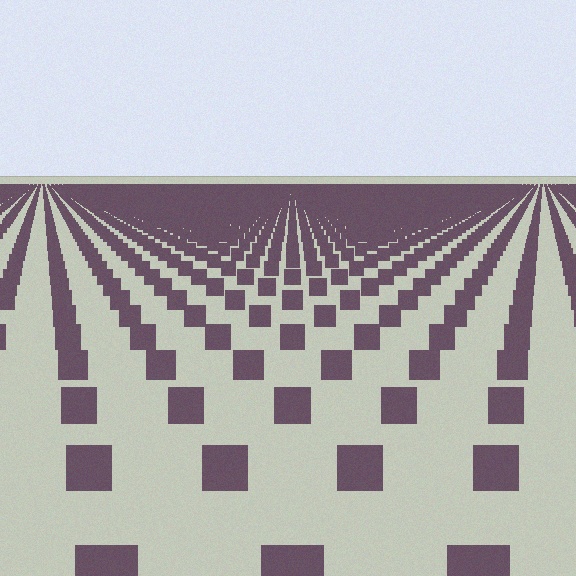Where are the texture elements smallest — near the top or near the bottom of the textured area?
Near the top.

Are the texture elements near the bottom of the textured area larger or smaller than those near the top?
Larger. Near the bottom, elements are closer to the viewer and appear at a bigger on-screen size.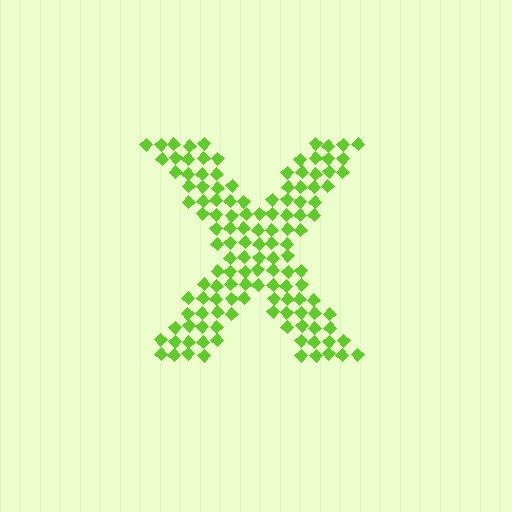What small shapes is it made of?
It is made of small diamonds.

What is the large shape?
The large shape is the letter X.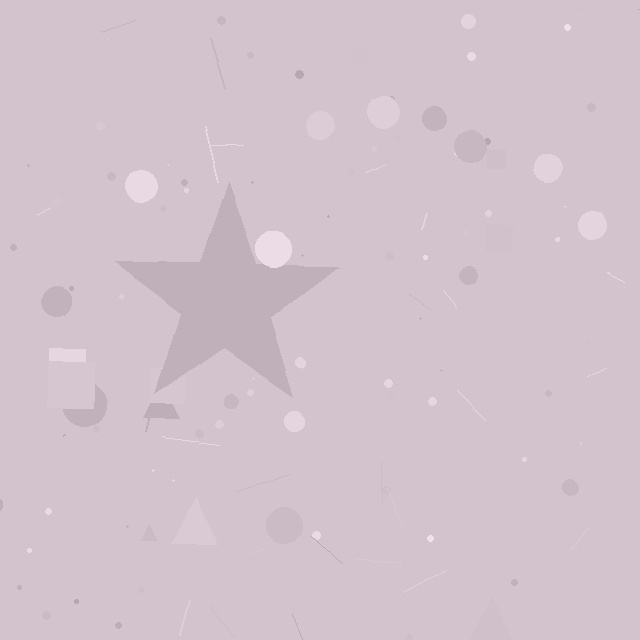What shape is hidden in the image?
A star is hidden in the image.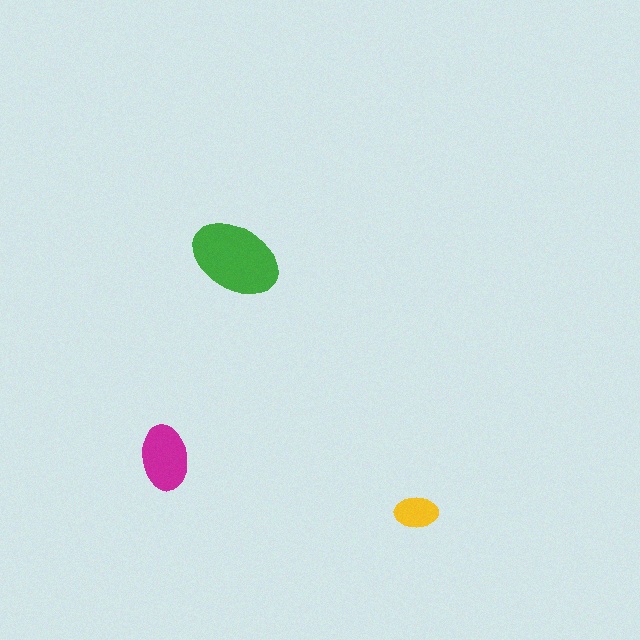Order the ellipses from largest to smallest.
the green one, the magenta one, the yellow one.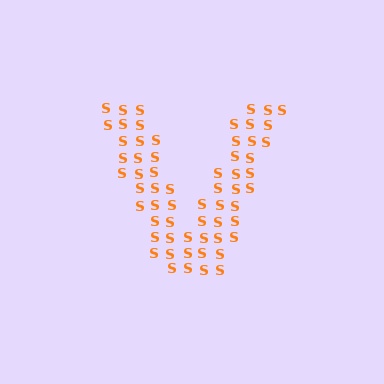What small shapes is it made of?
It is made of small letter S's.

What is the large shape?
The large shape is the letter V.